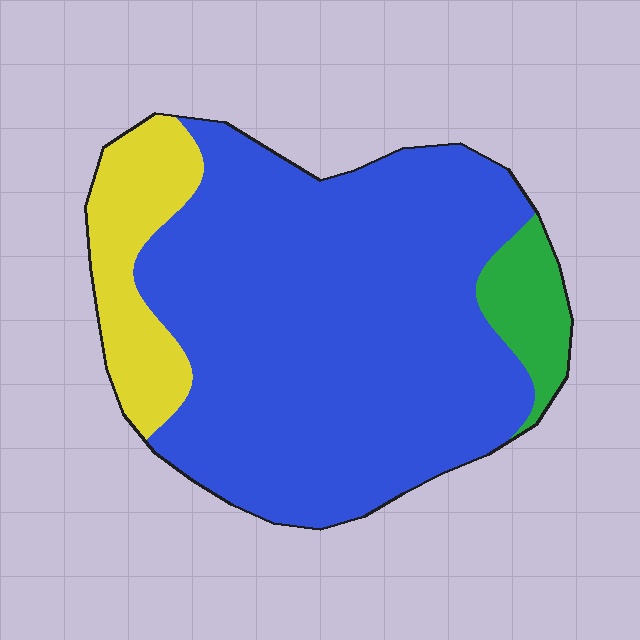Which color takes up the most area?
Blue, at roughly 80%.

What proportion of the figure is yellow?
Yellow covers roughly 15% of the figure.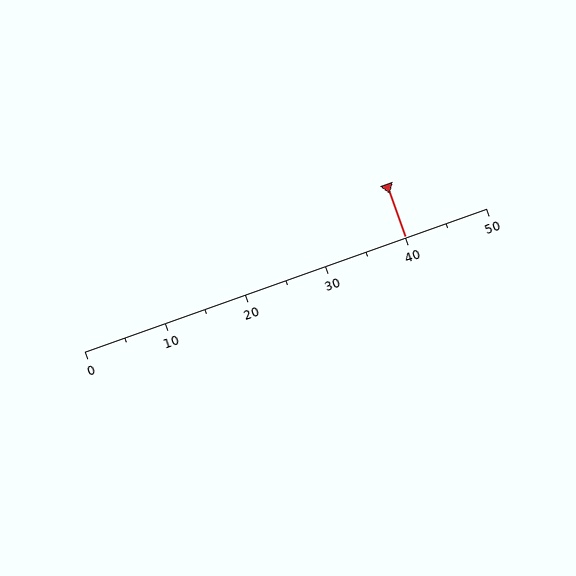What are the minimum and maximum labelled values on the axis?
The axis runs from 0 to 50.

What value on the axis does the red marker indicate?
The marker indicates approximately 40.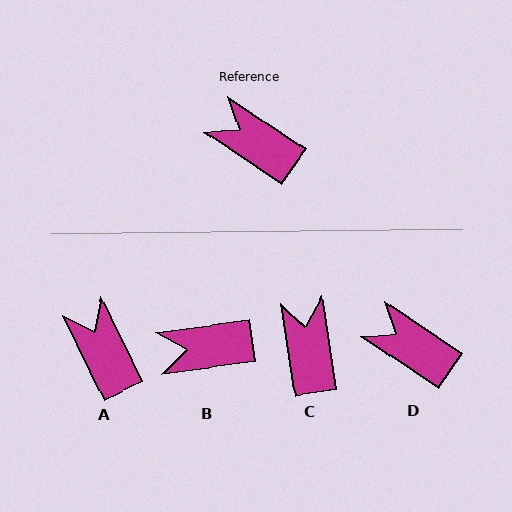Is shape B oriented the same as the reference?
No, it is off by about 42 degrees.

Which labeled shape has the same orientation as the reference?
D.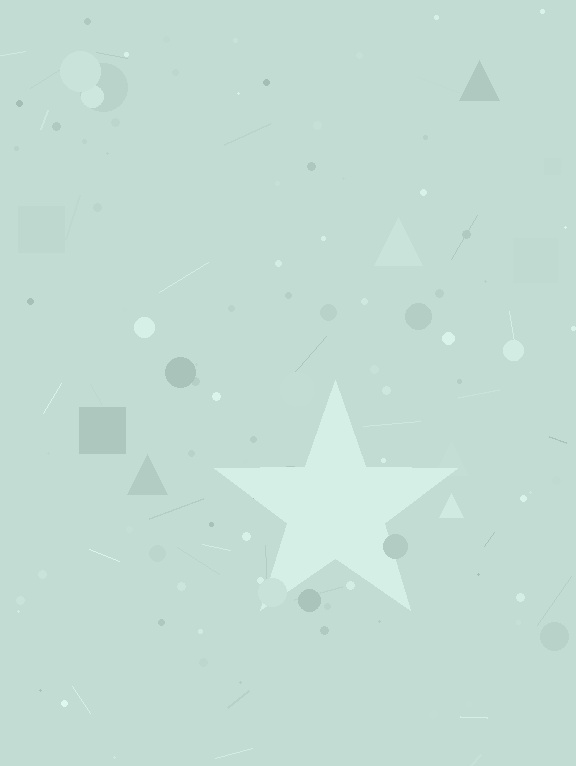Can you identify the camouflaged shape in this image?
The camouflaged shape is a star.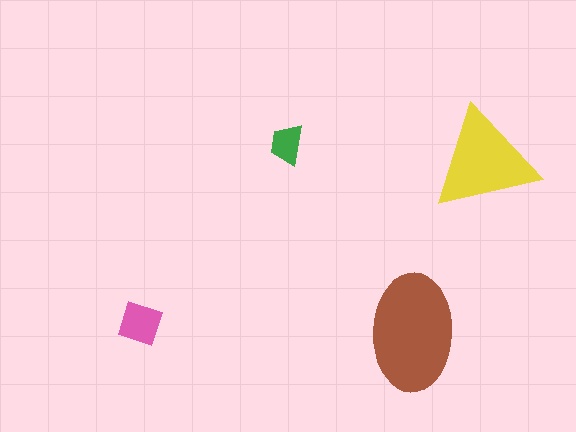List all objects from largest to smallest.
The brown ellipse, the yellow triangle, the pink diamond, the green trapezoid.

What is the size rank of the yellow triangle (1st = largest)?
2nd.